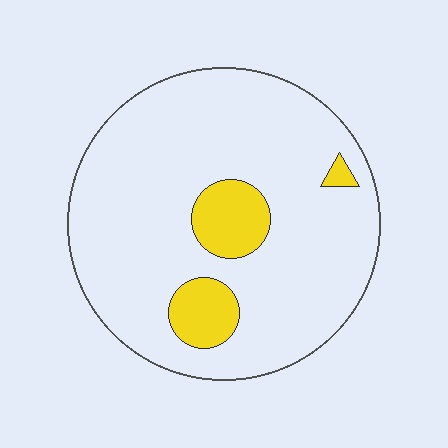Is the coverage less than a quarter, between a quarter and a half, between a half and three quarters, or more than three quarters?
Less than a quarter.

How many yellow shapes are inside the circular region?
3.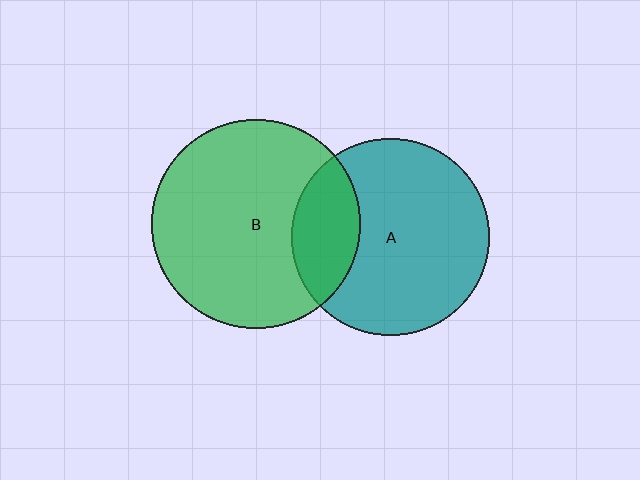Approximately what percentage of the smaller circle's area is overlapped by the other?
Approximately 25%.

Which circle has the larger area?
Circle B (green).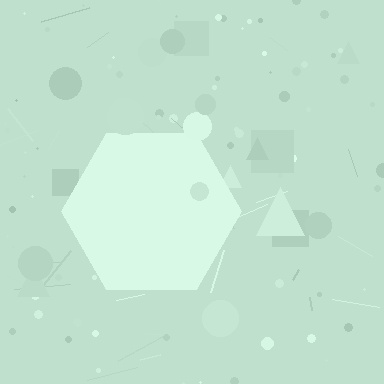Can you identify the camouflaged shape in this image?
The camouflaged shape is a hexagon.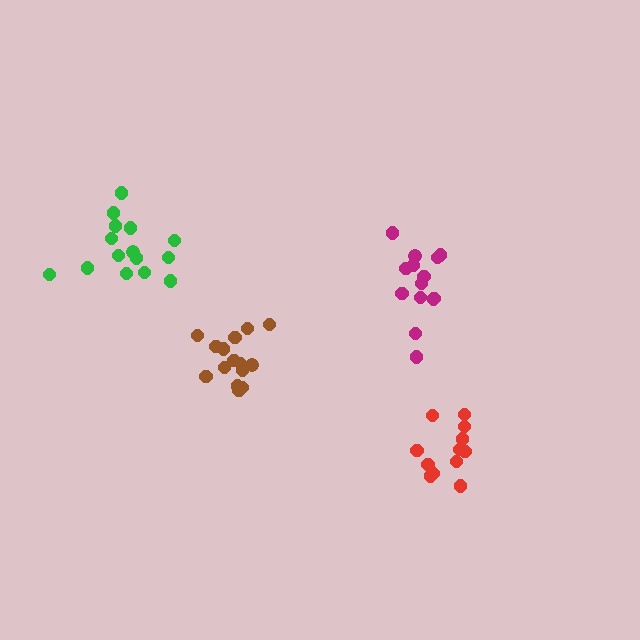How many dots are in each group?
Group 1: 14 dots, Group 2: 16 dots, Group 3: 15 dots, Group 4: 12 dots (57 total).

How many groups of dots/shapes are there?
There are 4 groups.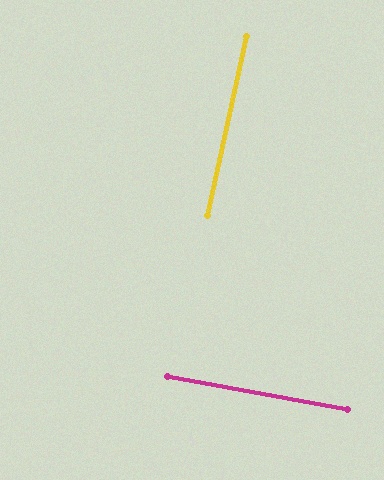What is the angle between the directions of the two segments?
Approximately 88 degrees.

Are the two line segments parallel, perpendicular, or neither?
Perpendicular — they meet at approximately 88°.